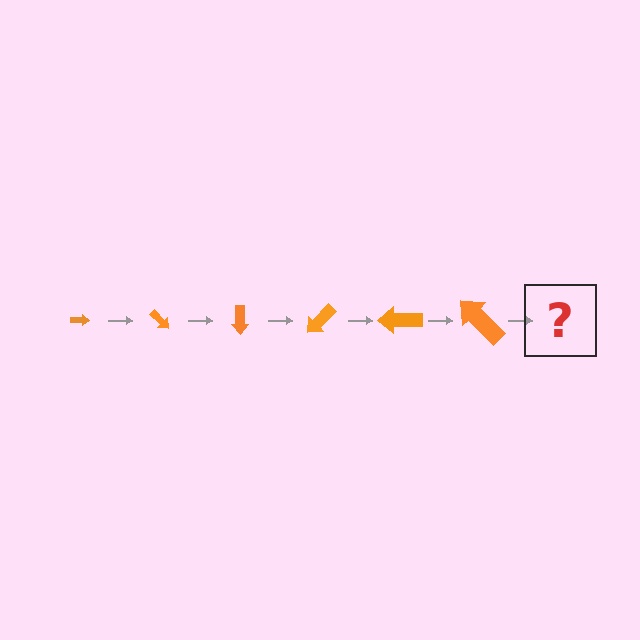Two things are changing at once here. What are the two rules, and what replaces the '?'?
The two rules are that the arrow grows larger each step and it rotates 45 degrees each step. The '?' should be an arrow, larger than the previous one and rotated 270 degrees from the start.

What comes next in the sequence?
The next element should be an arrow, larger than the previous one and rotated 270 degrees from the start.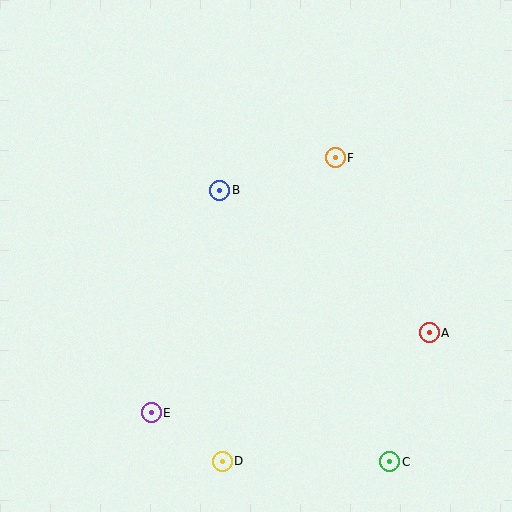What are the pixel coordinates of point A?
Point A is at (429, 333).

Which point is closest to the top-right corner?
Point F is closest to the top-right corner.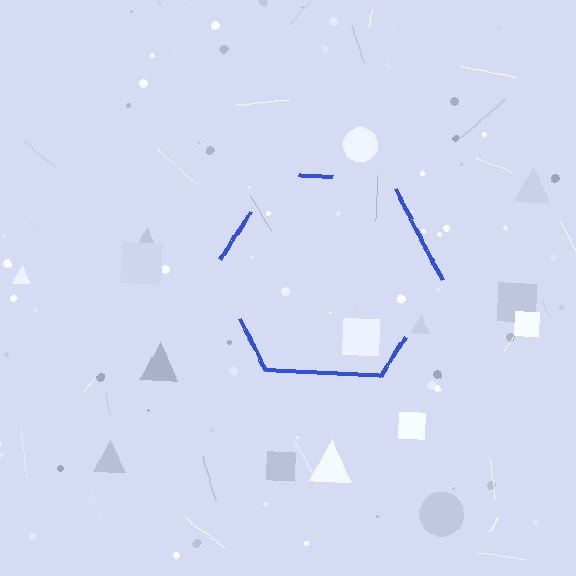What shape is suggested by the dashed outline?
The dashed outline suggests a hexagon.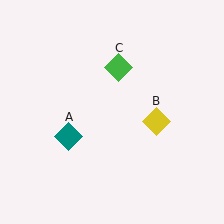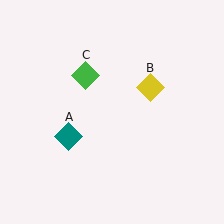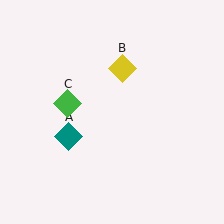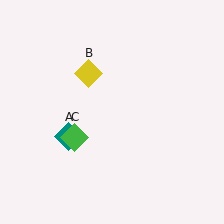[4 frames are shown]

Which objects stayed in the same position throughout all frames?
Teal diamond (object A) remained stationary.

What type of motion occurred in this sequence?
The yellow diamond (object B), green diamond (object C) rotated counterclockwise around the center of the scene.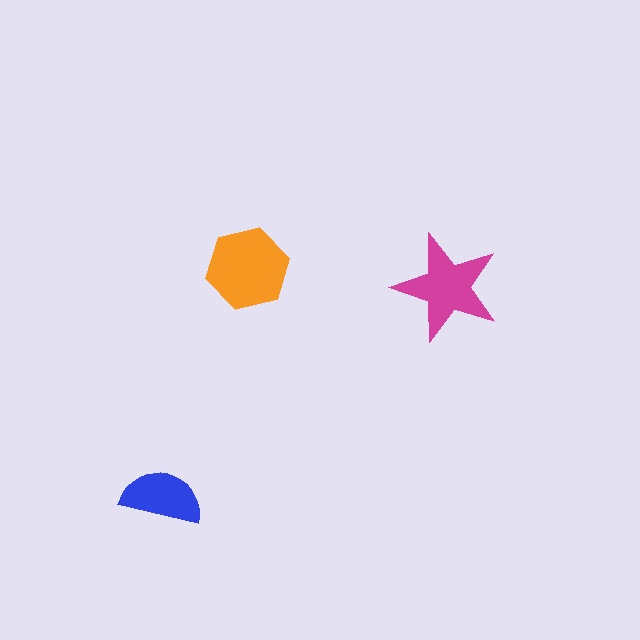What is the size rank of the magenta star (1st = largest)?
2nd.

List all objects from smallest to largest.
The blue semicircle, the magenta star, the orange hexagon.